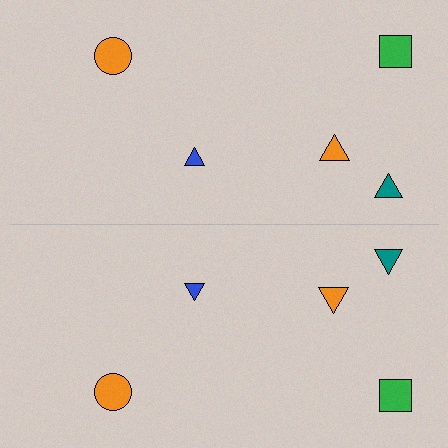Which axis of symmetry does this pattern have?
The pattern has a horizontal axis of symmetry running through the center of the image.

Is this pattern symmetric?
Yes, this pattern has bilateral (reflection) symmetry.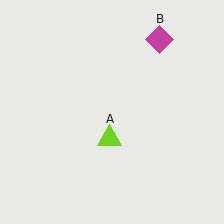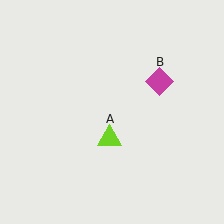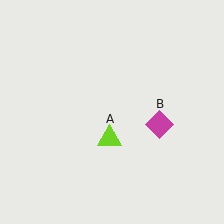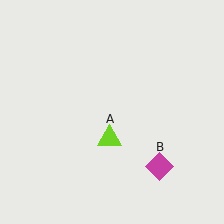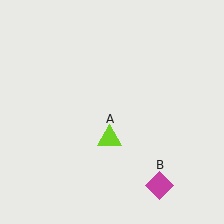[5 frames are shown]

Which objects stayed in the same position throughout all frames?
Lime triangle (object A) remained stationary.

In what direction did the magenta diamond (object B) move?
The magenta diamond (object B) moved down.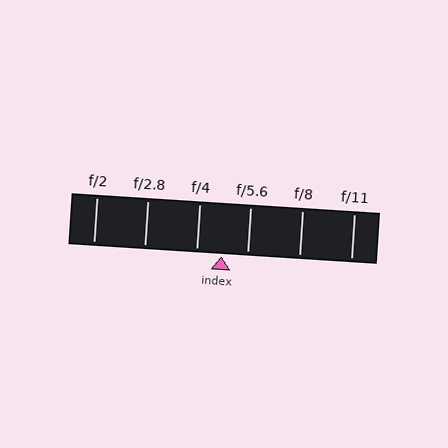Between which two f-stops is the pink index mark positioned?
The index mark is between f/4 and f/5.6.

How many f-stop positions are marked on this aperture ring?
There are 6 f-stop positions marked.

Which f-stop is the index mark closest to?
The index mark is closest to f/4.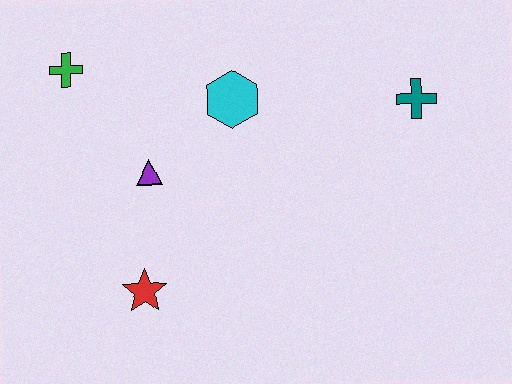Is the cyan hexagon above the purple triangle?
Yes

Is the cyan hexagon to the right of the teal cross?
No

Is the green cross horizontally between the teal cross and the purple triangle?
No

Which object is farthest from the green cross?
The teal cross is farthest from the green cross.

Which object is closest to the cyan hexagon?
The purple triangle is closest to the cyan hexagon.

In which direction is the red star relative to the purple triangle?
The red star is below the purple triangle.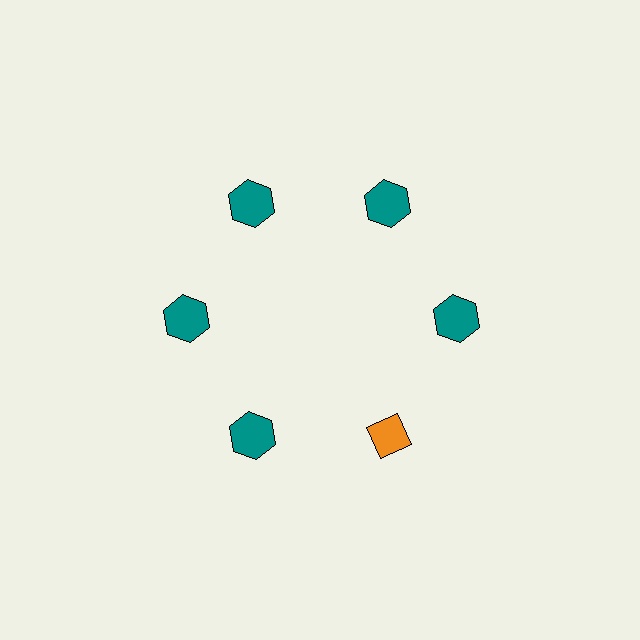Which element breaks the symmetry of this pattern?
The orange diamond at roughly the 5 o'clock position breaks the symmetry. All other shapes are teal hexagons.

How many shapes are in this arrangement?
There are 6 shapes arranged in a ring pattern.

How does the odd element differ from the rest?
It differs in both color (orange instead of teal) and shape (diamond instead of hexagon).